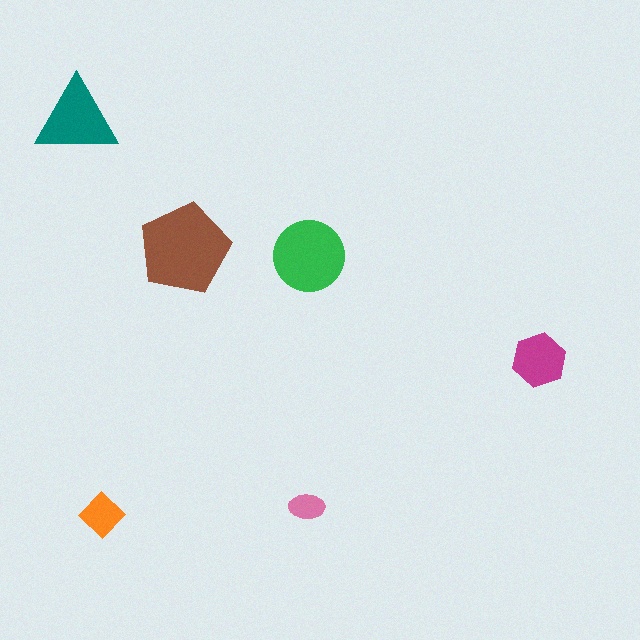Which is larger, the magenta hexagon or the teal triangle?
The teal triangle.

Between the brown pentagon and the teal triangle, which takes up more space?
The brown pentagon.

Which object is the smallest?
The pink ellipse.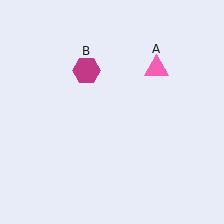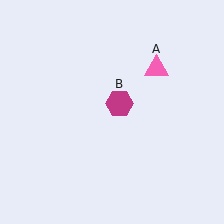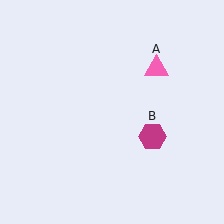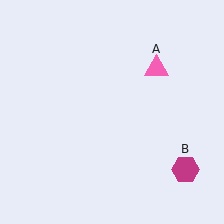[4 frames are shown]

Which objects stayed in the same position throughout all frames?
Pink triangle (object A) remained stationary.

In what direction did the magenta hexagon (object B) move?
The magenta hexagon (object B) moved down and to the right.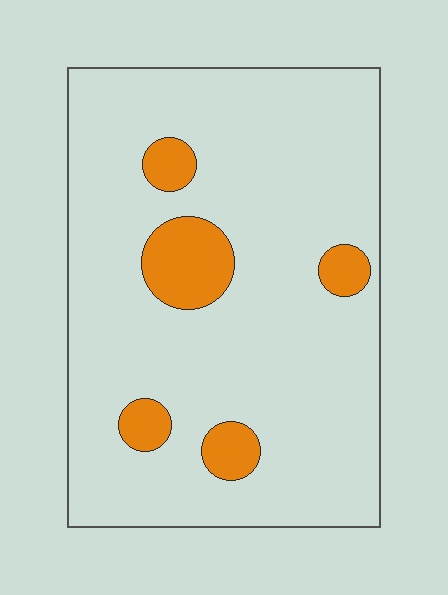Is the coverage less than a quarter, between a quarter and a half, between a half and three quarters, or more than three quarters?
Less than a quarter.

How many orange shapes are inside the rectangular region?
5.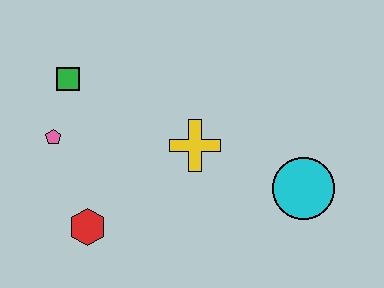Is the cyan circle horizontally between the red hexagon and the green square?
No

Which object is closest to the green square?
The pink pentagon is closest to the green square.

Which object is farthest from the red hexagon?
The cyan circle is farthest from the red hexagon.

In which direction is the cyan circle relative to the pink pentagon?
The cyan circle is to the right of the pink pentagon.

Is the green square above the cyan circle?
Yes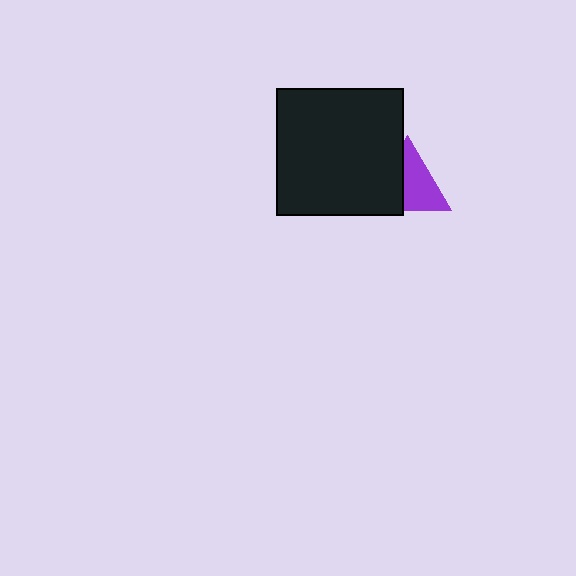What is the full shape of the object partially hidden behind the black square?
The partially hidden object is a purple triangle.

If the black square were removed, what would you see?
You would see the complete purple triangle.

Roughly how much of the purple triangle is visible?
About half of it is visible (roughly 59%).